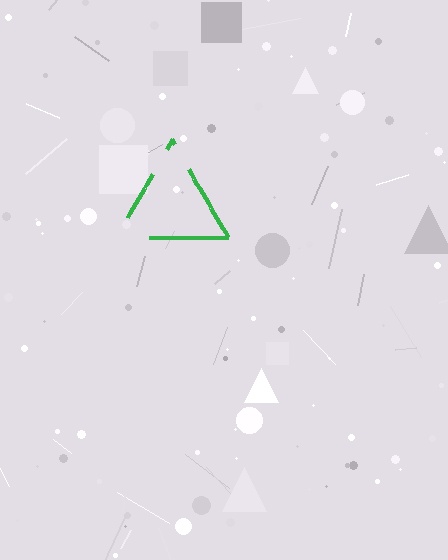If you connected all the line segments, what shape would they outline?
They would outline a triangle.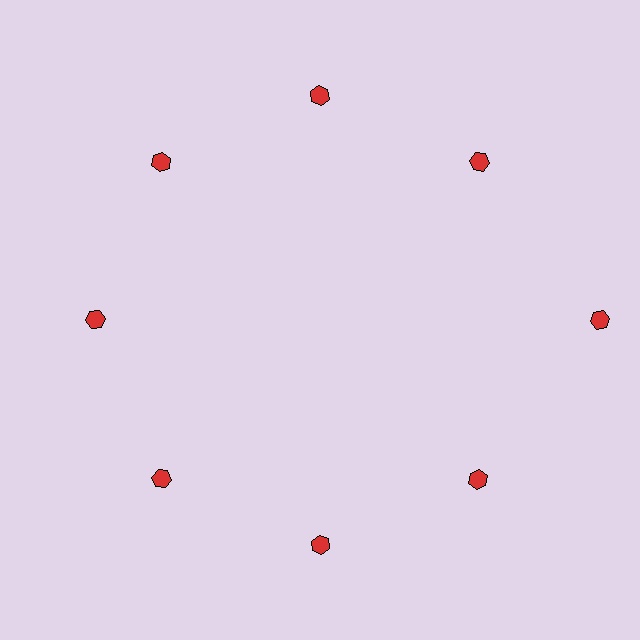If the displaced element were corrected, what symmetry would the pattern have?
It would have 8-fold rotational symmetry — the pattern would map onto itself every 45 degrees.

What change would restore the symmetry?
The symmetry would be restored by moving it inward, back onto the ring so that all 8 hexagons sit at equal angles and equal distance from the center.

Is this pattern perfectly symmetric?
No. The 8 red hexagons are arranged in a ring, but one element near the 3 o'clock position is pushed outward from the center, breaking the 8-fold rotational symmetry.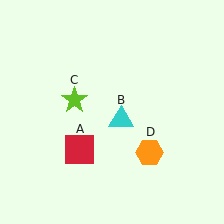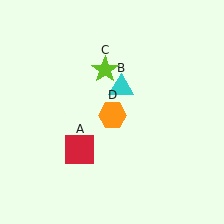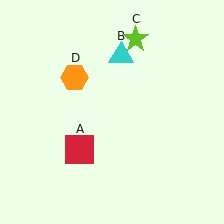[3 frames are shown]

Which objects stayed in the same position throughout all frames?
Red square (object A) remained stationary.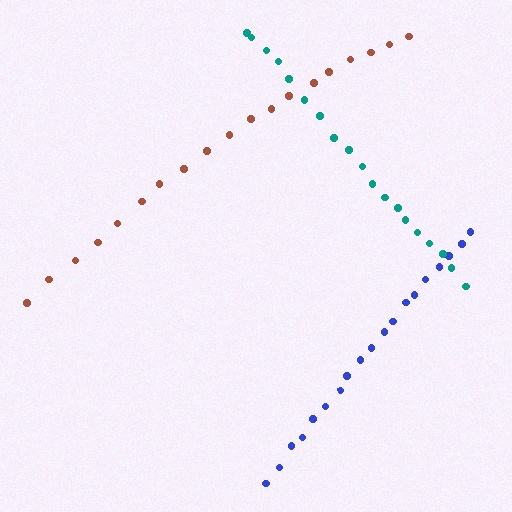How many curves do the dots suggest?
There are 3 distinct paths.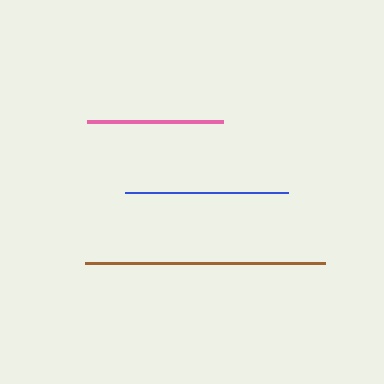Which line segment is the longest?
The brown line is the longest at approximately 240 pixels.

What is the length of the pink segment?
The pink segment is approximately 136 pixels long.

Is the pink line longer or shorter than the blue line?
The blue line is longer than the pink line.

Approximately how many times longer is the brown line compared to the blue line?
The brown line is approximately 1.5 times the length of the blue line.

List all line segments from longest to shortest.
From longest to shortest: brown, blue, pink.